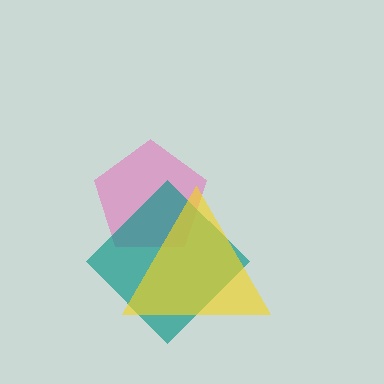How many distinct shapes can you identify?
There are 3 distinct shapes: a pink pentagon, a teal diamond, a yellow triangle.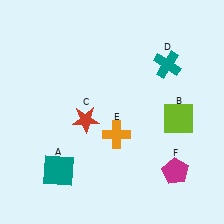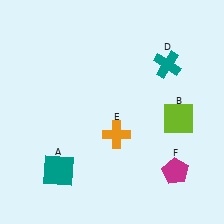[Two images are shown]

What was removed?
The red star (C) was removed in Image 2.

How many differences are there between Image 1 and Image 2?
There is 1 difference between the two images.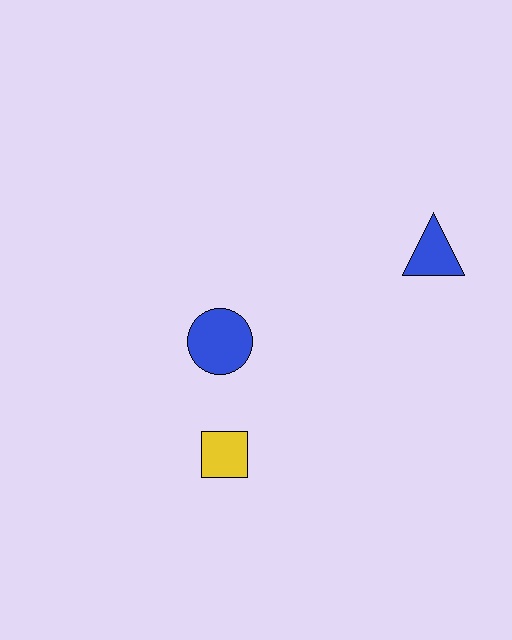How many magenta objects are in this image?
There are no magenta objects.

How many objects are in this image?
There are 3 objects.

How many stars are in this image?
There are no stars.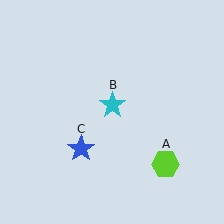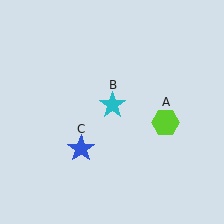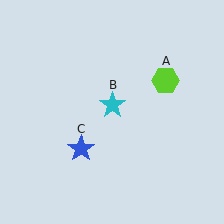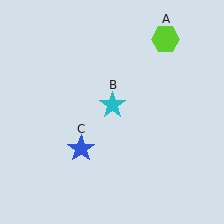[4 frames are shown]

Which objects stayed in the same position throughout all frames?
Cyan star (object B) and blue star (object C) remained stationary.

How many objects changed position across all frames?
1 object changed position: lime hexagon (object A).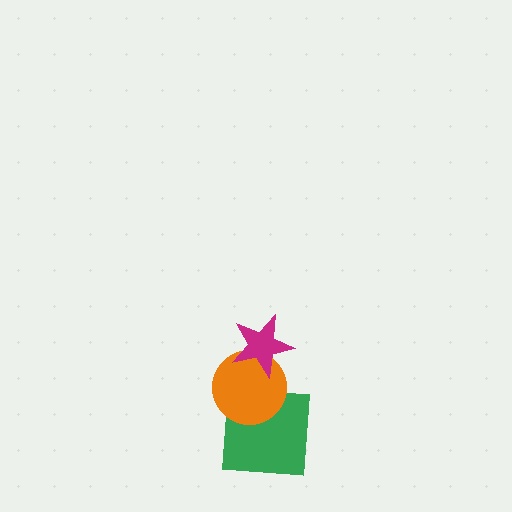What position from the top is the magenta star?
The magenta star is 1st from the top.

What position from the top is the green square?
The green square is 3rd from the top.